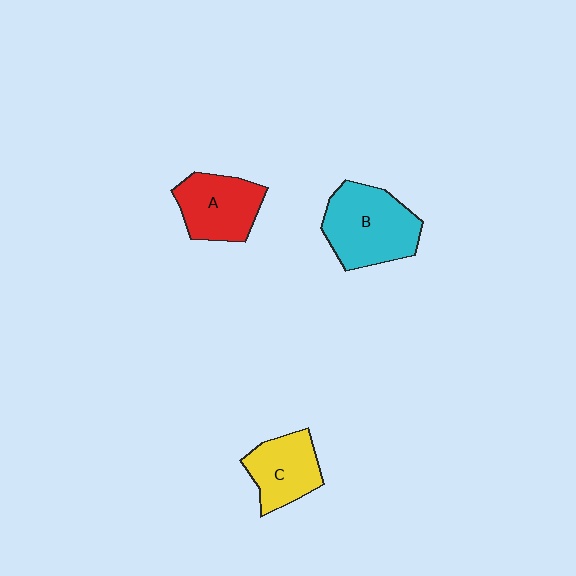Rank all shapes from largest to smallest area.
From largest to smallest: B (cyan), A (red), C (yellow).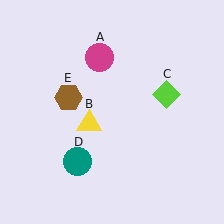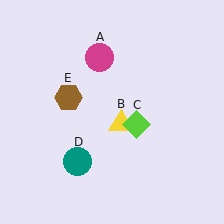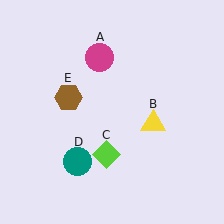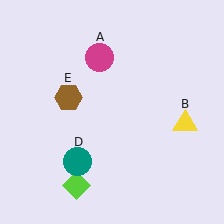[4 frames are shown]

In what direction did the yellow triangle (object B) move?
The yellow triangle (object B) moved right.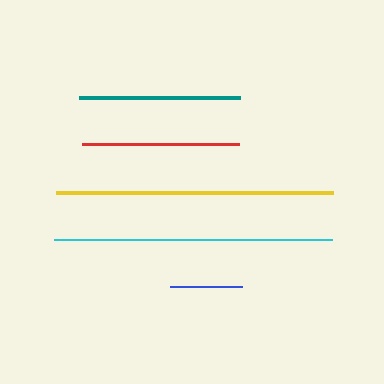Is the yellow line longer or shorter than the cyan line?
The cyan line is longer than the yellow line.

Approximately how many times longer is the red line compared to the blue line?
The red line is approximately 2.2 times the length of the blue line.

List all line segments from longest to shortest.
From longest to shortest: cyan, yellow, teal, red, blue.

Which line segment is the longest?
The cyan line is the longest at approximately 278 pixels.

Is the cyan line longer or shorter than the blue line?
The cyan line is longer than the blue line.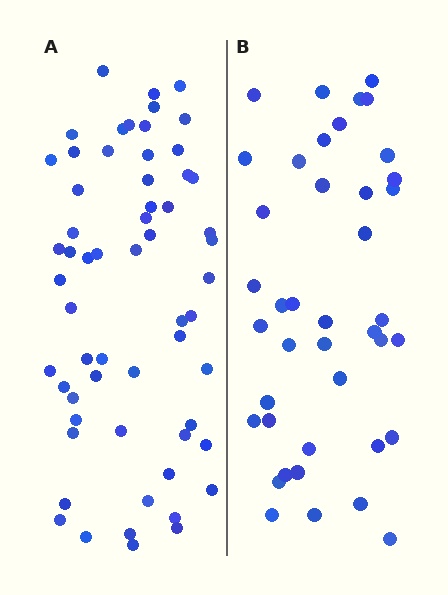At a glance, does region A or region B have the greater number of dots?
Region A (the left region) has more dots.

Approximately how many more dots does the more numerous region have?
Region A has approximately 20 more dots than region B.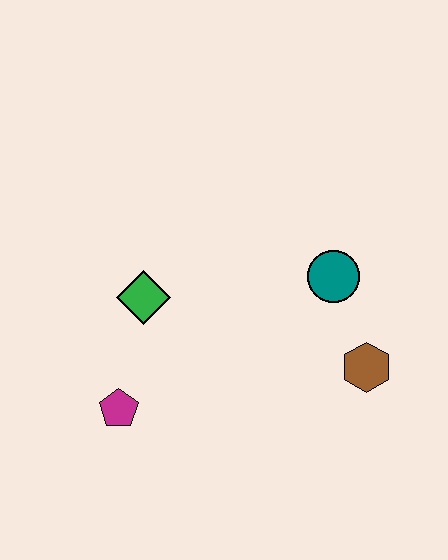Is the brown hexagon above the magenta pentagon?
Yes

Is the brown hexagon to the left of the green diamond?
No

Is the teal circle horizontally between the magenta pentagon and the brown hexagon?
Yes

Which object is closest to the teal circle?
The brown hexagon is closest to the teal circle.